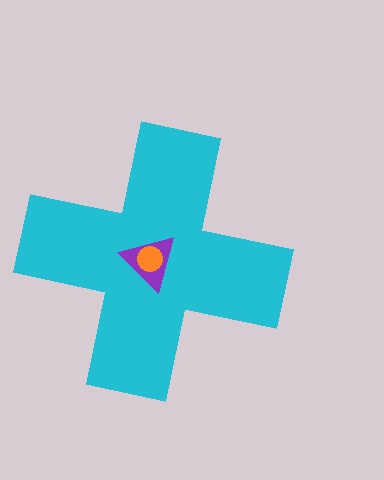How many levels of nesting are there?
3.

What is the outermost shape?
The cyan cross.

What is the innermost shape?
The orange circle.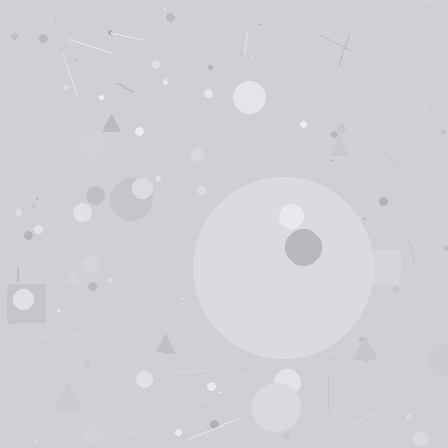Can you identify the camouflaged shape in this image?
The camouflaged shape is a circle.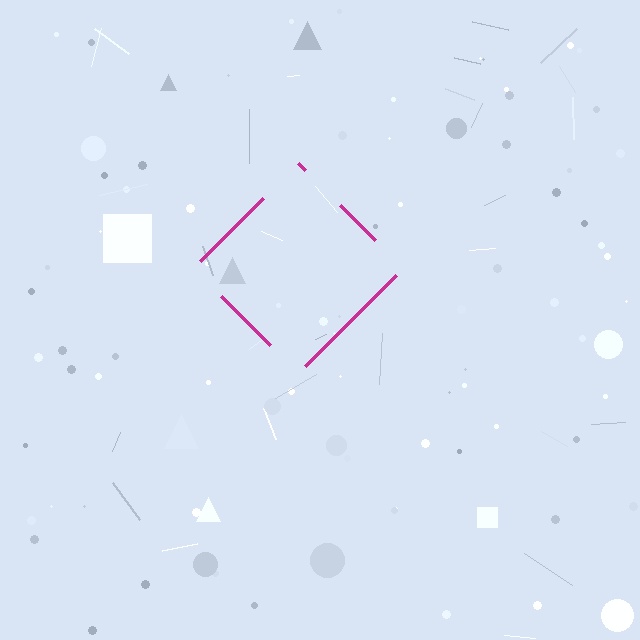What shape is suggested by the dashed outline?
The dashed outline suggests a diamond.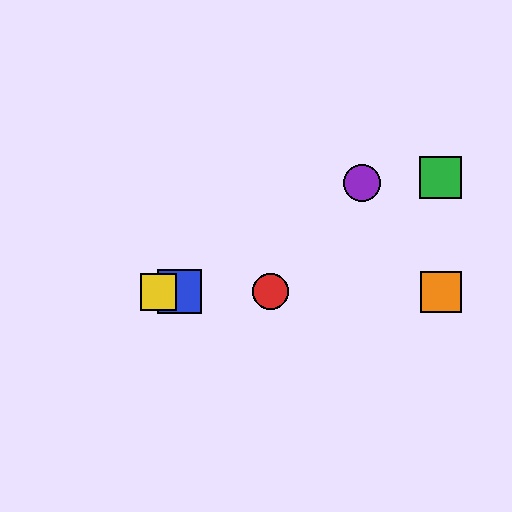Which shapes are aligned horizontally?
The red circle, the blue square, the yellow square, the orange square are aligned horizontally.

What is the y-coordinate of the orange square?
The orange square is at y≈292.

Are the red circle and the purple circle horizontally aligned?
No, the red circle is at y≈292 and the purple circle is at y≈183.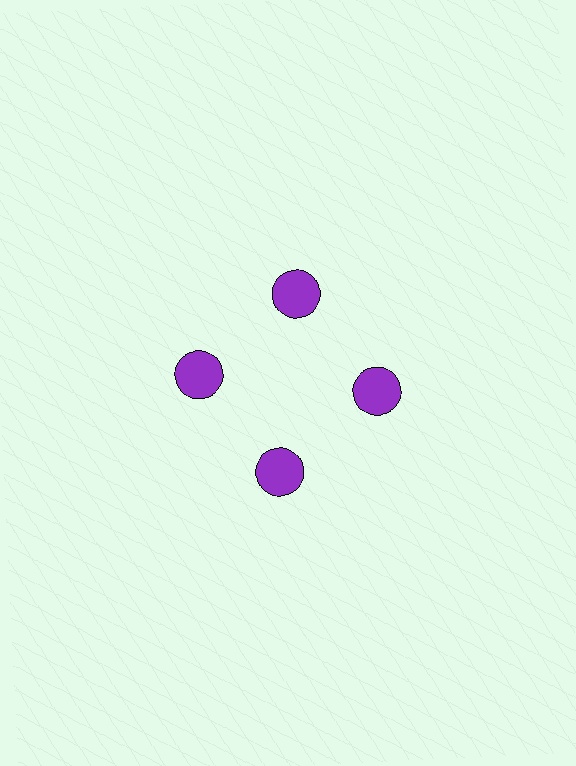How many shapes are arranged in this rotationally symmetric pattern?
There are 4 shapes, arranged in 4 groups of 1.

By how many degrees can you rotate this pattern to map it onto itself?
The pattern maps onto itself every 90 degrees of rotation.